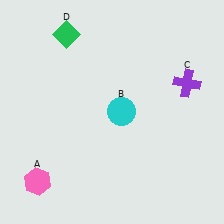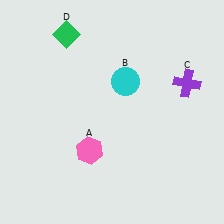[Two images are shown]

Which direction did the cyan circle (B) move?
The cyan circle (B) moved up.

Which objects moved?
The objects that moved are: the pink hexagon (A), the cyan circle (B).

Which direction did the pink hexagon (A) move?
The pink hexagon (A) moved right.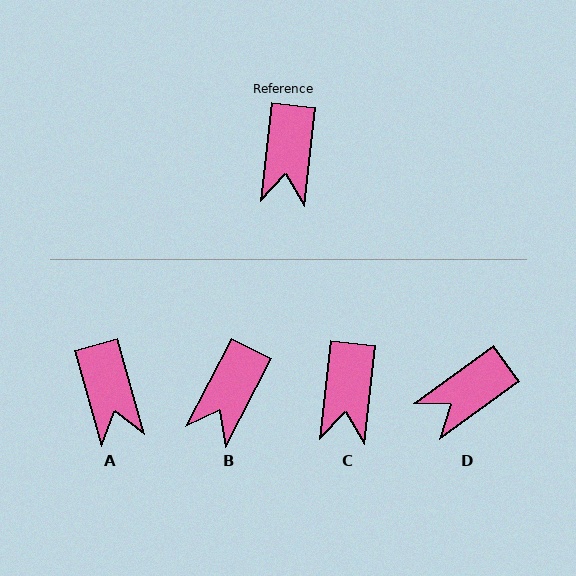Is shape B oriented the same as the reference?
No, it is off by about 21 degrees.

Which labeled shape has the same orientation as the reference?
C.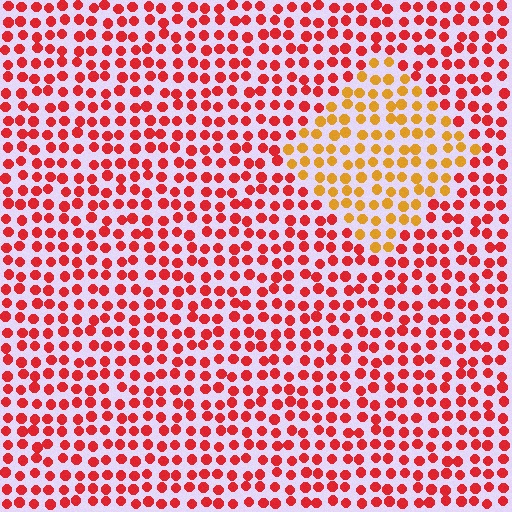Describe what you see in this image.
The image is filled with small red elements in a uniform arrangement. A diamond-shaped region is visible where the elements are tinted to a slightly different hue, forming a subtle color boundary.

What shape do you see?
I see a diamond.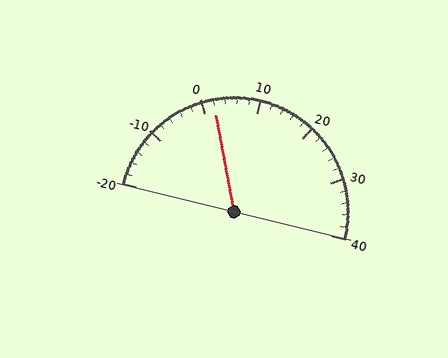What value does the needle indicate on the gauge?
The needle indicates approximately 2.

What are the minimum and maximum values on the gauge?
The gauge ranges from -20 to 40.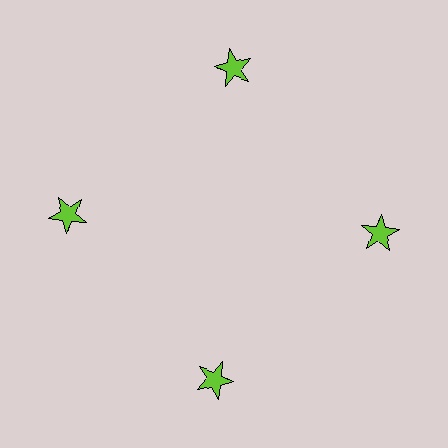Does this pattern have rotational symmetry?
Yes, this pattern has 4-fold rotational symmetry. It looks the same after rotating 90 degrees around the center.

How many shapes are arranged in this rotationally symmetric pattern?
There are 4 shapes, arranged in 4 groups of 1.